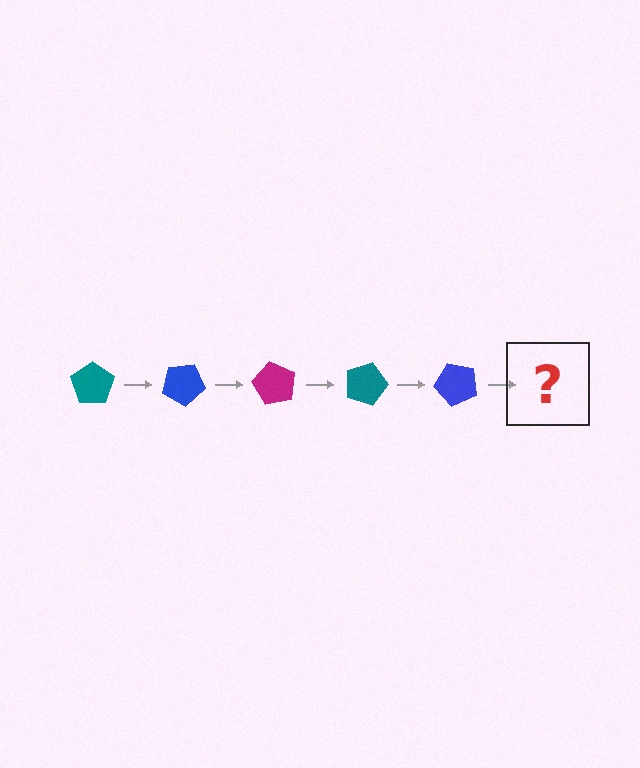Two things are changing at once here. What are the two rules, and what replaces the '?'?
The two rules are that it rotates 30 degrees each step and the color cycles through teal, blue, and magenta. The '?' should be a magenta pentagon, rotated 150 degrees from the start.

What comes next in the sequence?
The next element should be a magenta pentagon, rotated 150 degrees from the start.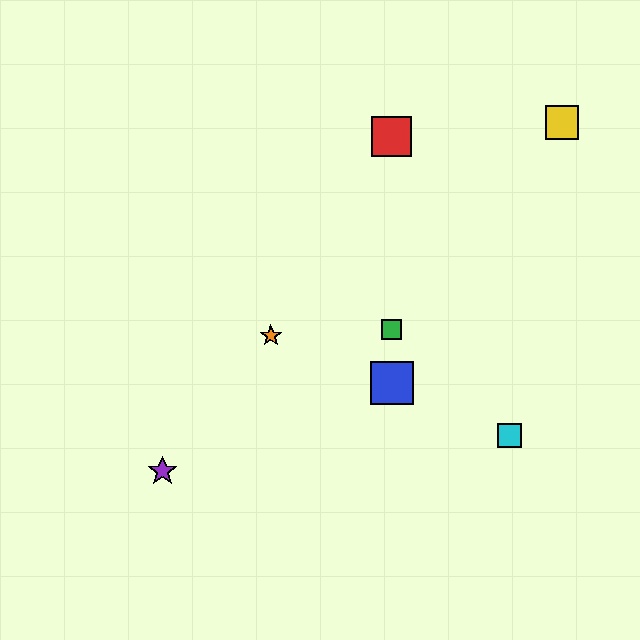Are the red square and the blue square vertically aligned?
Yes, both are at x≈392.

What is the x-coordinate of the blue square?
The blue square is at x≈392.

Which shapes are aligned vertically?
The red square, the blue square, the green square are aligned vertically.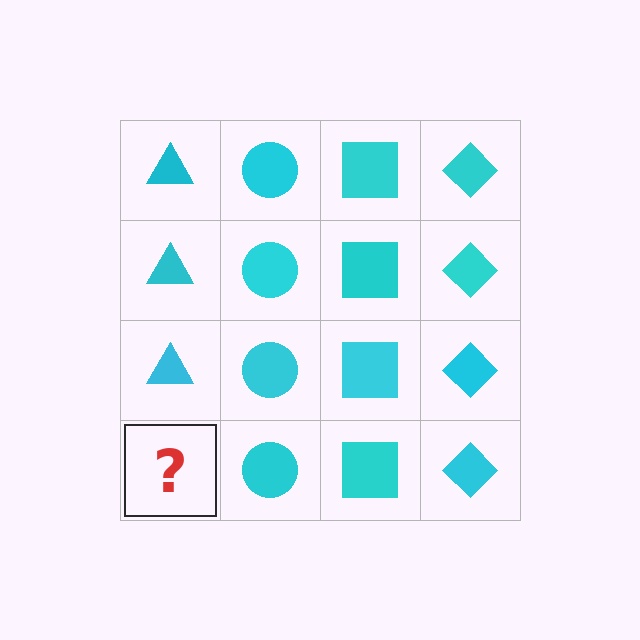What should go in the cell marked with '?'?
The missing cell should contain a cyan triangle.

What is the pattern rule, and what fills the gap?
The rule is that each column has a consistent shape. The gap should be filled with a cyan triangle.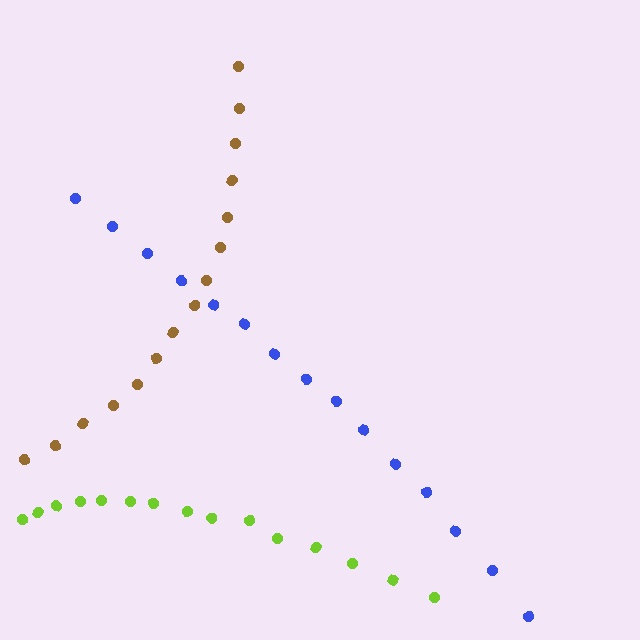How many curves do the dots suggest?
There are 3 distinct paths.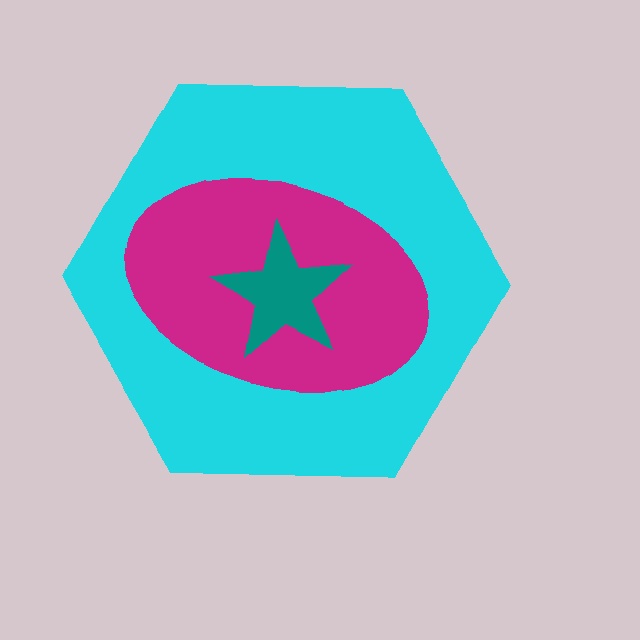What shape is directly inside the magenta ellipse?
The teal star.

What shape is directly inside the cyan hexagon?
The magenta ellipse.